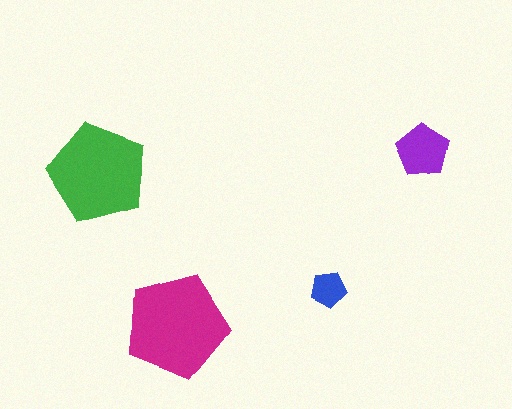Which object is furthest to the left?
The green pentagon is leftmost.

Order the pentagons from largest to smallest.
the magenta one, the green one, the purple one, the blue one.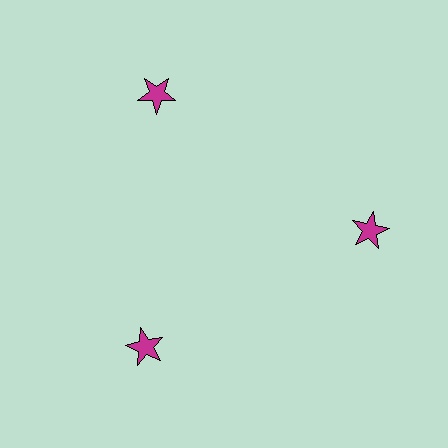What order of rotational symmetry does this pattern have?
This pattern has 3-fold rotational symmetry.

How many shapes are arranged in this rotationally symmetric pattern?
There are 3 shapes, arranged in 3 groups of 1.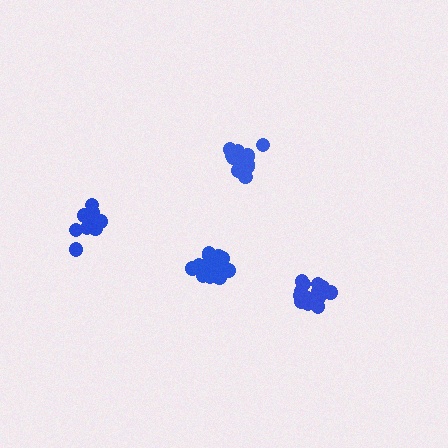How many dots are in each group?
Group 1: 14 dots, Group 2: 16 dots, Group 3: 12 dots, Group 4: 16 dots (58 total).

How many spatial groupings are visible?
There are 4 spatial groupings.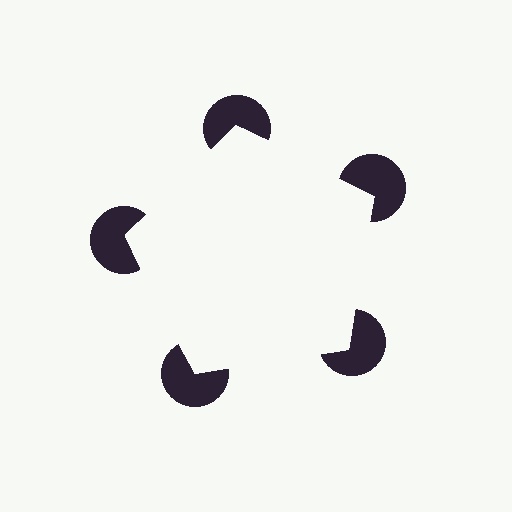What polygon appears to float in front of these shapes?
An illusory pentagon — its edges are inferred from the aligned wedge cuts in the pac-man discs, not physically drawn.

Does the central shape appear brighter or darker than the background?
It typically appears slightly brighter than the background, even though no actual brightness change is drawn.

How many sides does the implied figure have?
5 sides.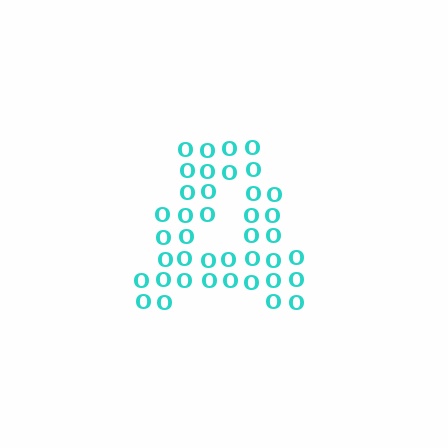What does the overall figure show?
The overall figure shows the letter A.